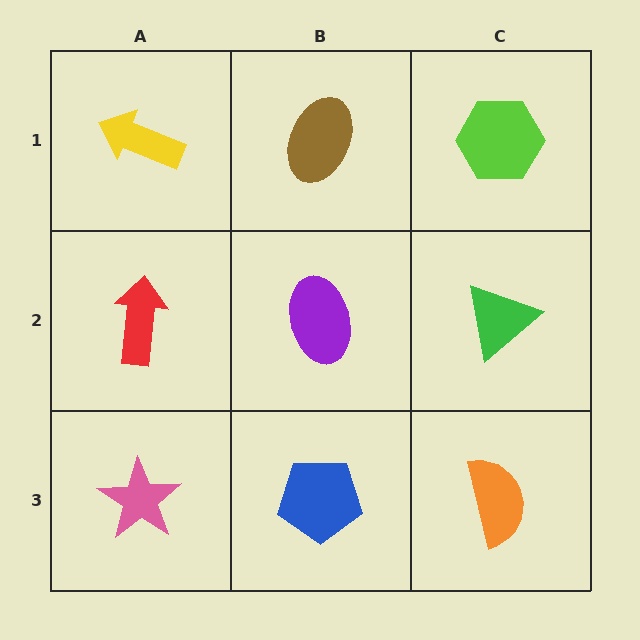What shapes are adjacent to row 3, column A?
A red arrow (row 2, column A), a blue pentagon (row 3, column B).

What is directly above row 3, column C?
A green triangle.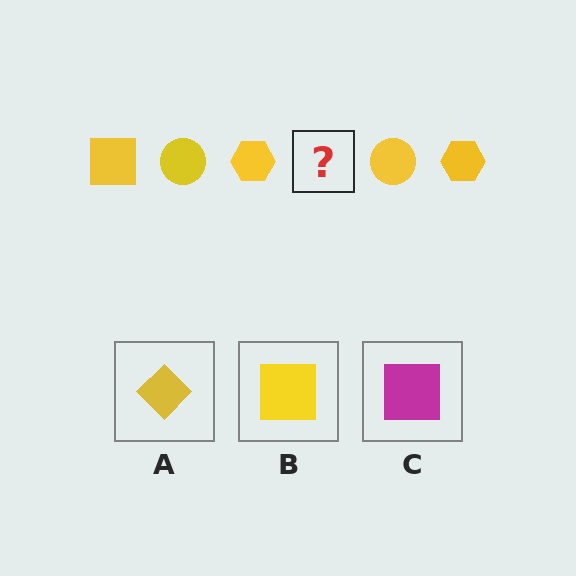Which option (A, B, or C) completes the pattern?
B.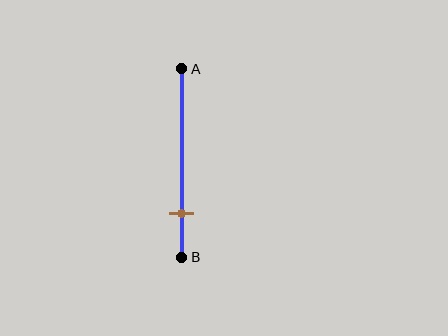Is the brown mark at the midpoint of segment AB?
No, the mark is at about 75% from A, not at the 50% midpoint.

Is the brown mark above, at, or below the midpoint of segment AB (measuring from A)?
The brown mark is below the midpoint of segment AB.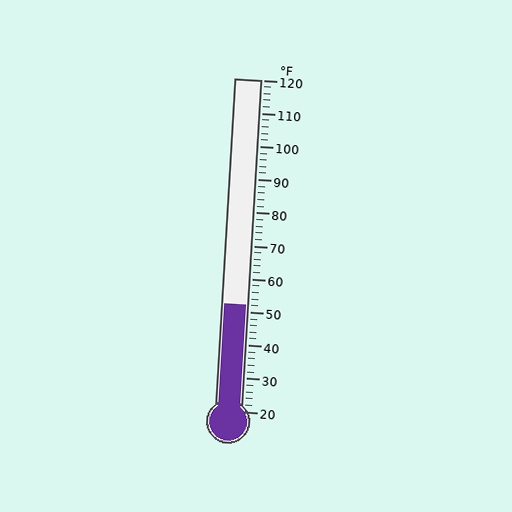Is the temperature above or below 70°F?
The temperature is below 70°F.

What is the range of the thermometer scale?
The thermometer scale ranges from 20°F to 120°F.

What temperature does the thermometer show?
The thermometer shows approximately 52°F.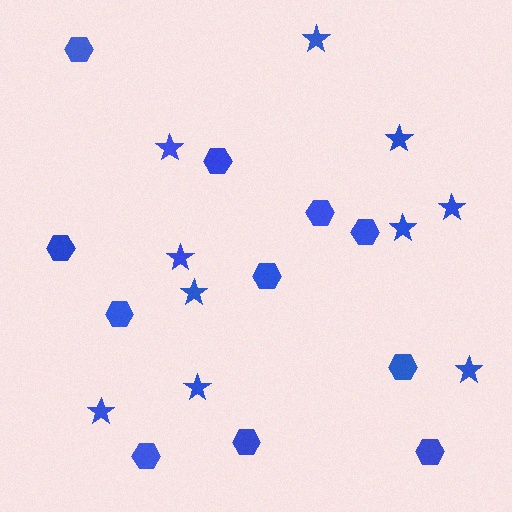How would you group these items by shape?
There are 2 groups: one group of hexagons (11) and one group of stars (10).